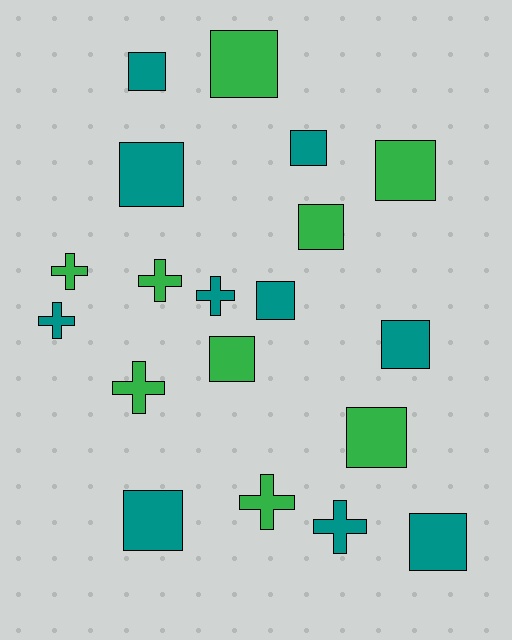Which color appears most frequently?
Teal, with 10 objects.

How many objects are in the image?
There are 19 objects.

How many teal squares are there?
There are 7 teal squares.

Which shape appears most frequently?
Square, with 12 objects.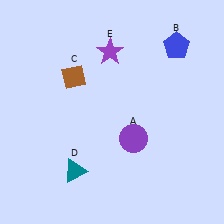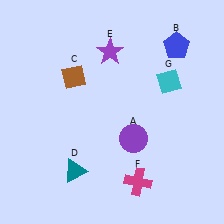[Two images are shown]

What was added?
A magenta cross (F), a cyan diamond (G) were added in Image 2.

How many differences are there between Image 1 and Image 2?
There are 2 differences between the two images.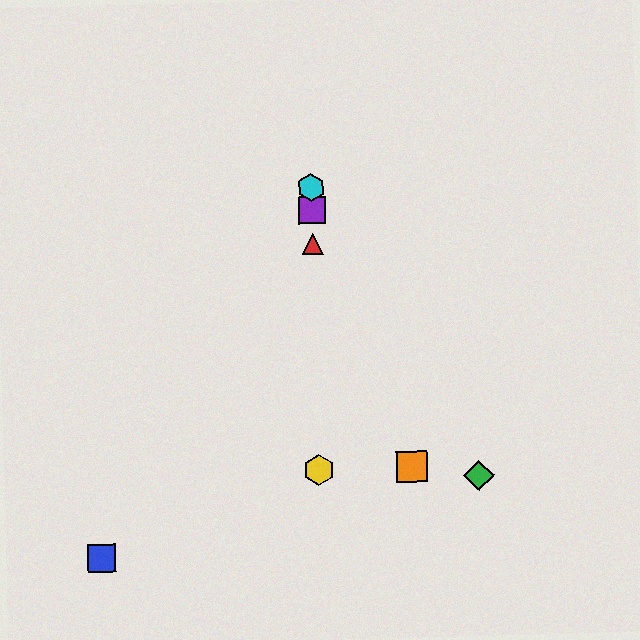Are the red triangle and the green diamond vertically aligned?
No, the red triangle is at x≈313 and the green diamond is at x≈479.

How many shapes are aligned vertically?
4 shapes (the red triangle, the yellow hexagon, the purple square, the cyan hexagon) are aligned vertically.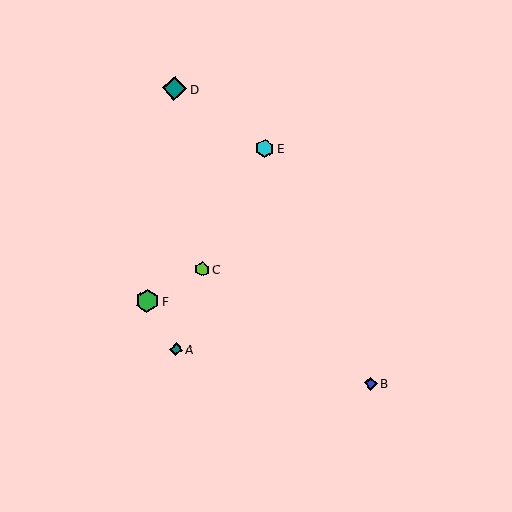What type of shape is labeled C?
Shape C is a lime hexagon.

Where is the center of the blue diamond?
The center of the blue diamond is at (371, 383).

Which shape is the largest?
The teal diamond (labeled D) is the largest.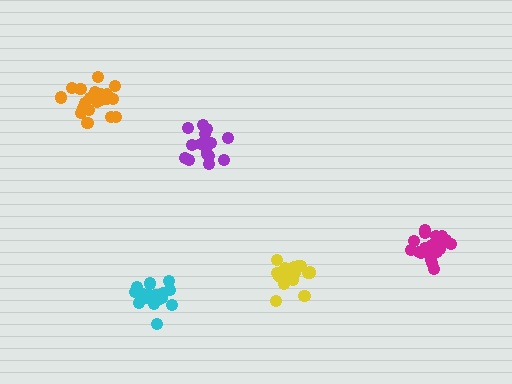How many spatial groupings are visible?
There are 5 spatial groupings.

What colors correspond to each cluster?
The clusters are colored: purple, orange, yellow, cyan, magenta.